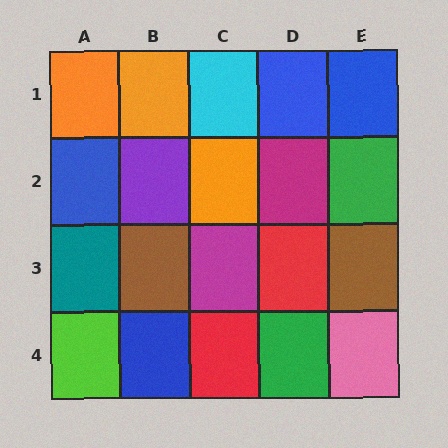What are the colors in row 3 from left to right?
Teal, brown, magenta, red, brown.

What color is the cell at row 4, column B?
Blue.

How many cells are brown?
2 cells are brown.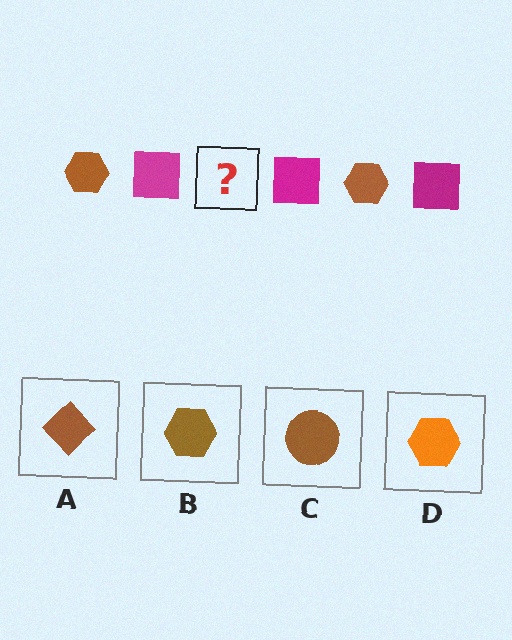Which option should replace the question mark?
Option B.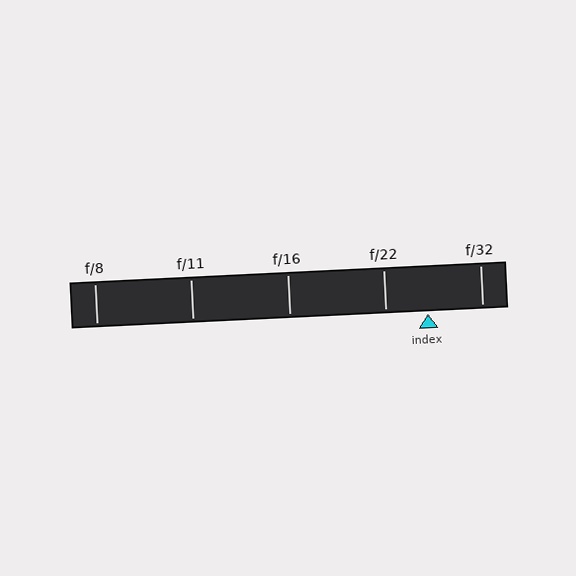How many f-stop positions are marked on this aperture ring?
There are 5 f-stop positions marked.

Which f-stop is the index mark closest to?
The index mark is closest to f/22.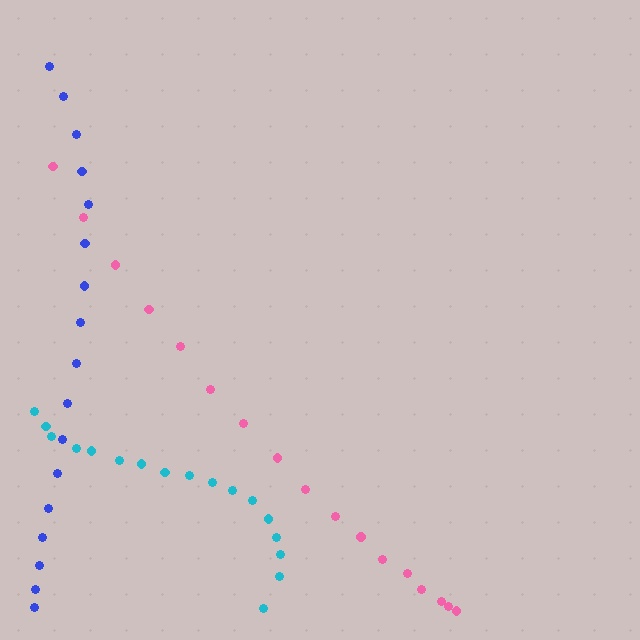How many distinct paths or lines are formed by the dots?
There are 3 distinct paths.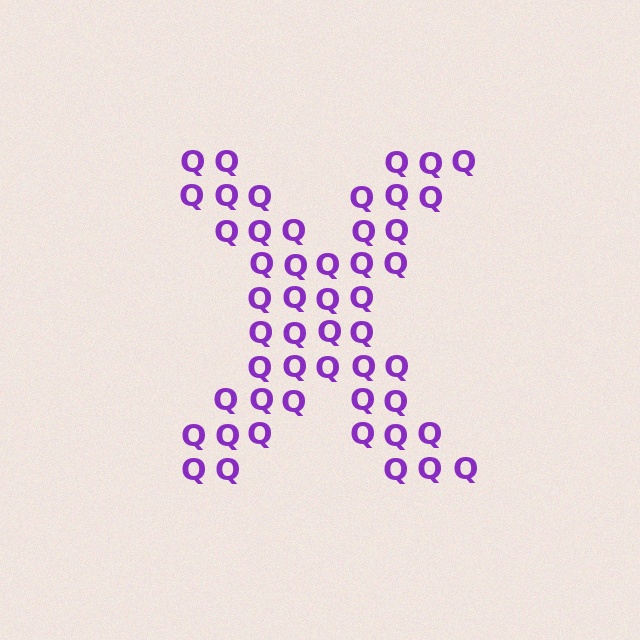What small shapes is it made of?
It is made of small letter Q's.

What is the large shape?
The large shape is the letter X.